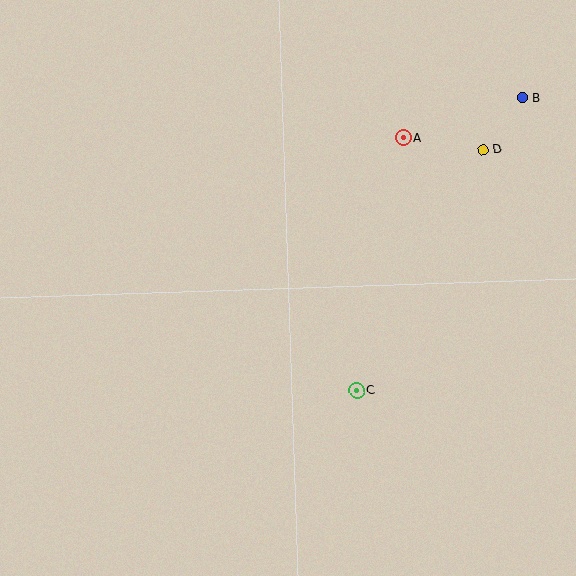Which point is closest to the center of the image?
Point C at (357, 391) is closest to the center.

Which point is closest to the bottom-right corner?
Point C is closest to the bottom-right corner.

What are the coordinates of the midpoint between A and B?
The midpoint between A and B is at (463, 118).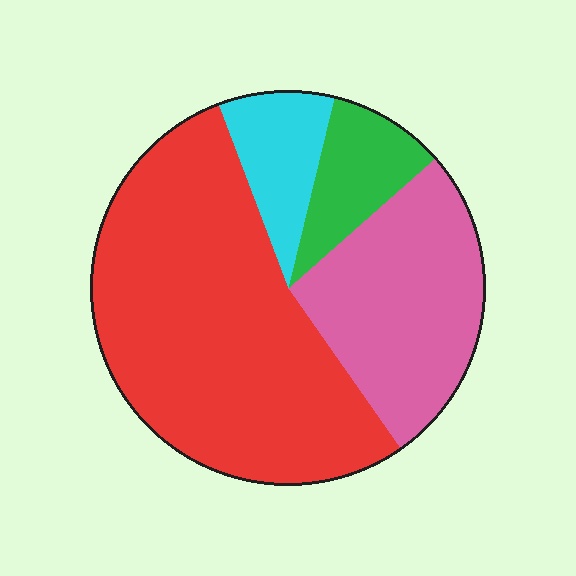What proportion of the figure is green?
Green takes up about one tenth (1/10) of the figure.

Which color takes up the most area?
Red, at roughly 55%.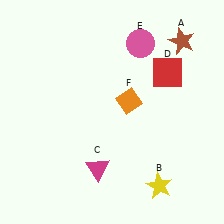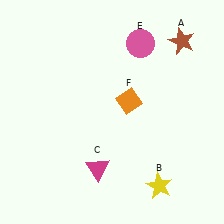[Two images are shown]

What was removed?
The red square (D) was removed in Image 2.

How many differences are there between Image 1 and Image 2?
There is 1 difference between the two images.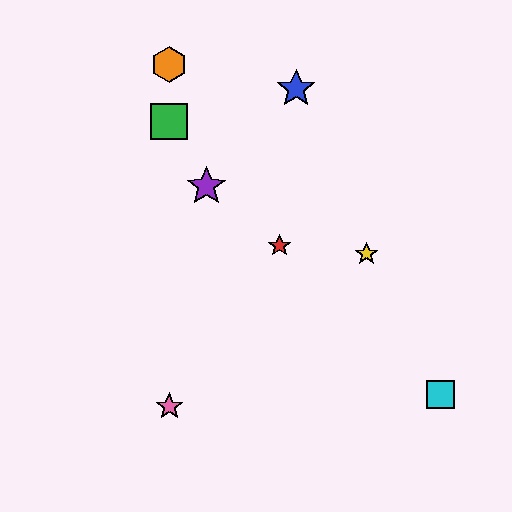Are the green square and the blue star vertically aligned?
No, the green square is at x≈169 and the blue star is at x≈296.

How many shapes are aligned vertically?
3 shapes (the green square, the orange hexagon, the pink star) are aligned vertically.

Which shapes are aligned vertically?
The green square, the orange hexagon, the pink star are aligned vertically.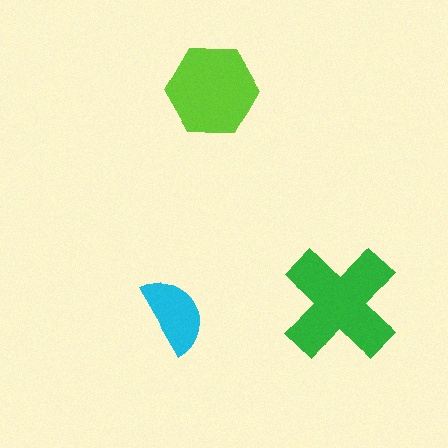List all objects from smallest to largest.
The cyan semicircle, the lime hexagon, the green cross.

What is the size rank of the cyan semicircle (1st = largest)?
3rd.